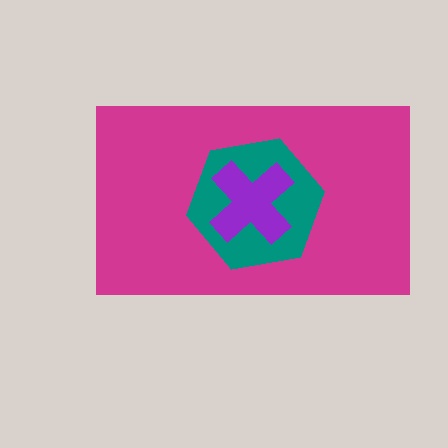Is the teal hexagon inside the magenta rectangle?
Yes.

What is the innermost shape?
The purple cross.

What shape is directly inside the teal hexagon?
The purple cross.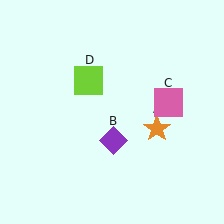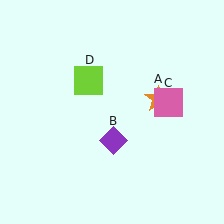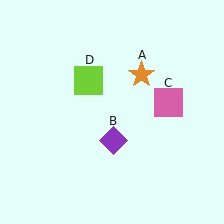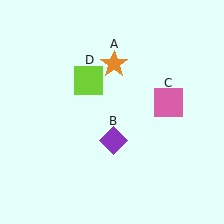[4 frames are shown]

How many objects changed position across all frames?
1 object changed position: orange star (object A).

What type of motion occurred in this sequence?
The orange star (object A) rotated counterclockwise around the center of the scene.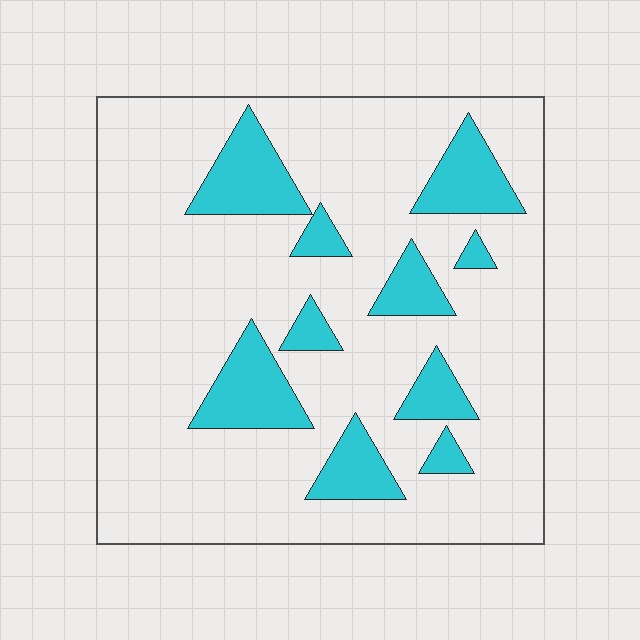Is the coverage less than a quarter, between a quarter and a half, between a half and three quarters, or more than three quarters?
Less than a quarter.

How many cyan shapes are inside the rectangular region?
10.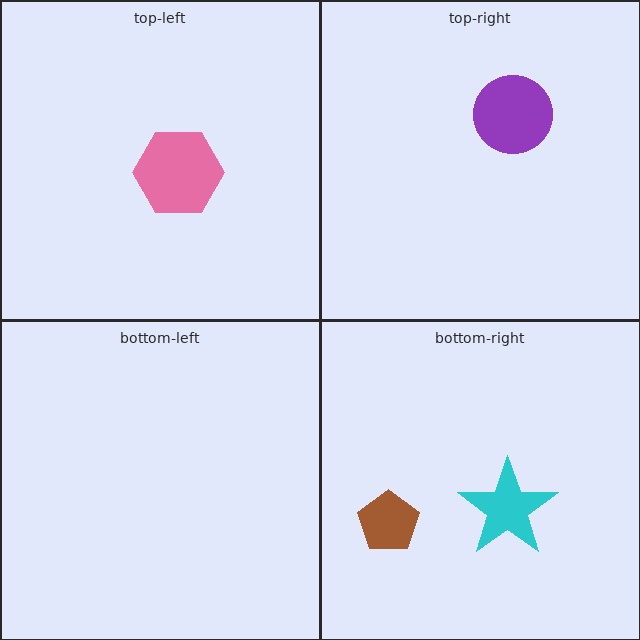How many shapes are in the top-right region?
1.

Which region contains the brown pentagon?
The bottom-right region.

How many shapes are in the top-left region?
1.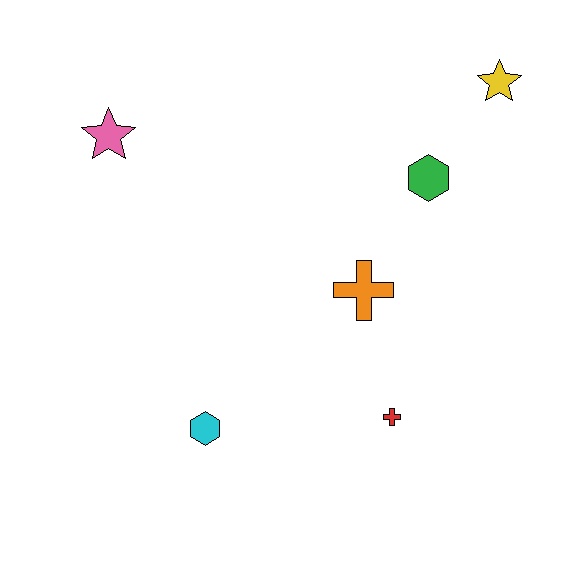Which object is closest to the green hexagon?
The yellow star is closest to the green hexagon.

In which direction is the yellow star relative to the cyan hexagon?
The yellow star is above the cyan hexagon.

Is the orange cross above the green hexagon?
No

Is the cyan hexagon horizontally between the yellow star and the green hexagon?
No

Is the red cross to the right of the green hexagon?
No